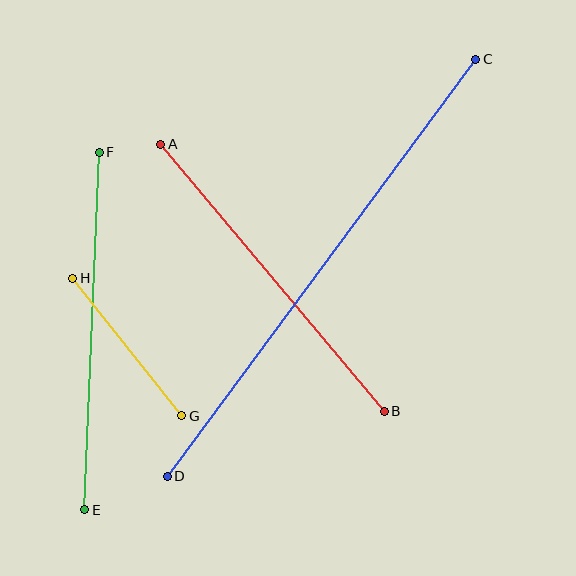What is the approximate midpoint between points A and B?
The midpoint is at approximately (273, 278) pixels.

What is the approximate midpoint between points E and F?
The midpoint is at approximately (92, 331) pixels.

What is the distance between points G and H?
The distance is approximately 176 pixels.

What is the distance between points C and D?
The distance is approximately 518 pixels.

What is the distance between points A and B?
The distance is approximately 348 pixels.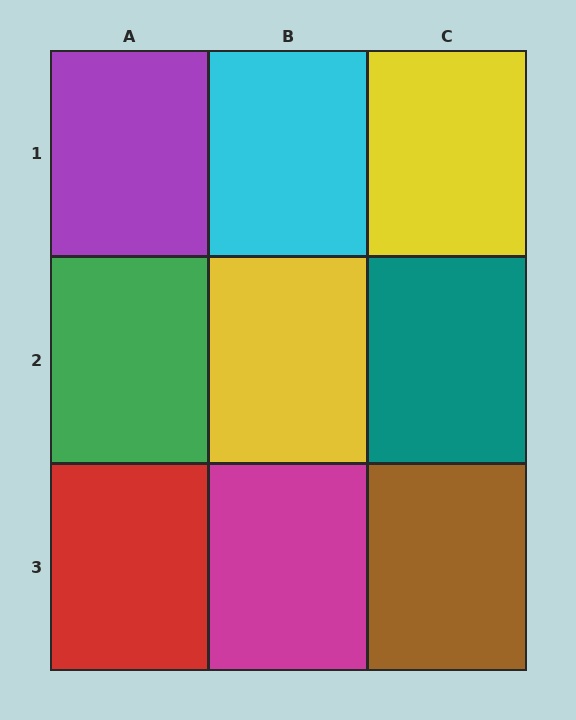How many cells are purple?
1 cell is purple.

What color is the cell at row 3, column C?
Brown.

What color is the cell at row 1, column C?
Yellow.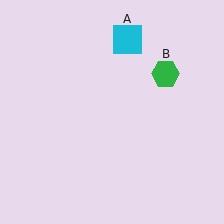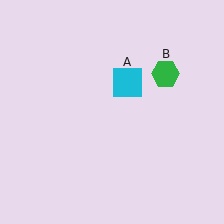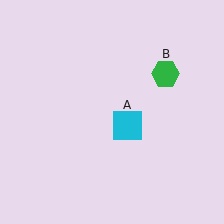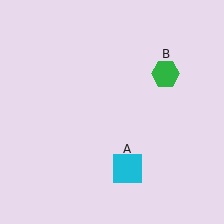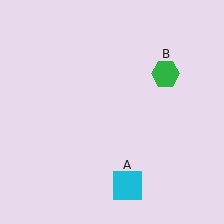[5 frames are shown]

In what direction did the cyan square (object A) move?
The cyan square (object A) moved down.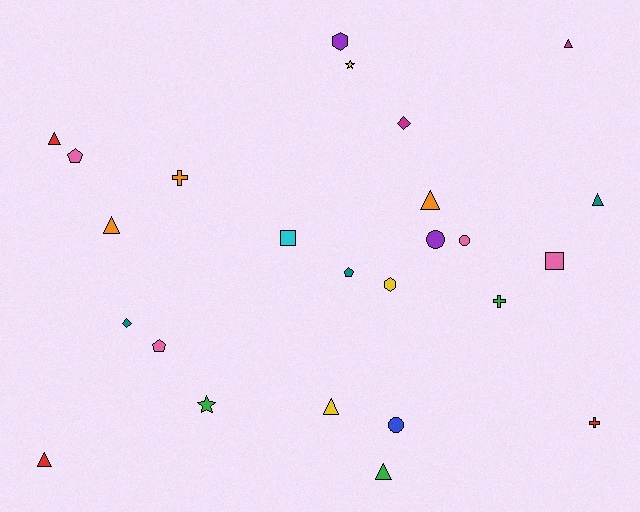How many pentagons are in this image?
There are 3 pentagons.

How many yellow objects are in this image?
There are 3 yellow objects.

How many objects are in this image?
There are 25 objects.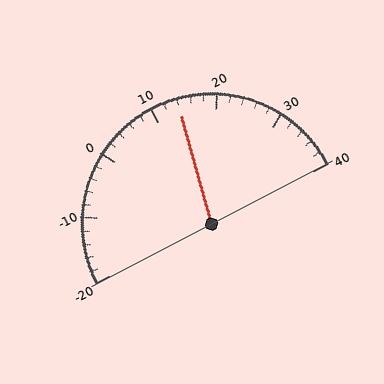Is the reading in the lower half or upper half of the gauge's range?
The reading is in the upper half of the range (-20 to 40).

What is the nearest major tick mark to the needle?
The nearest major tick mark is 10.